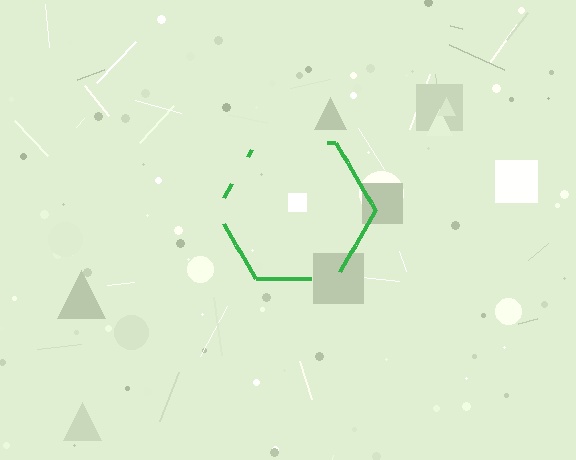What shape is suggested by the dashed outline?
The dashed outline suggests a hexagon.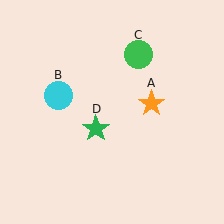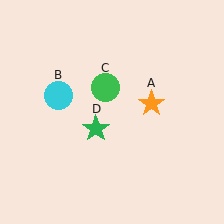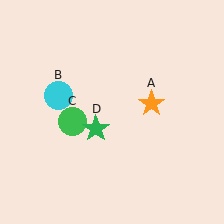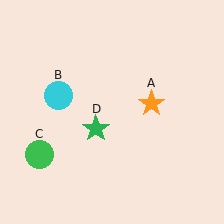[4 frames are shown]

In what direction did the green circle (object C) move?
The green circle (object C) moved down and to the left.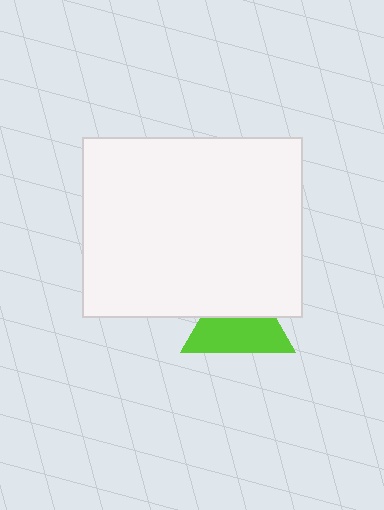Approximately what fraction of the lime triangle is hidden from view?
Roughly 42% of the lime triangle is hidden behind the white rectangle.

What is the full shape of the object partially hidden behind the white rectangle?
The partially hidden object is a lime triangle.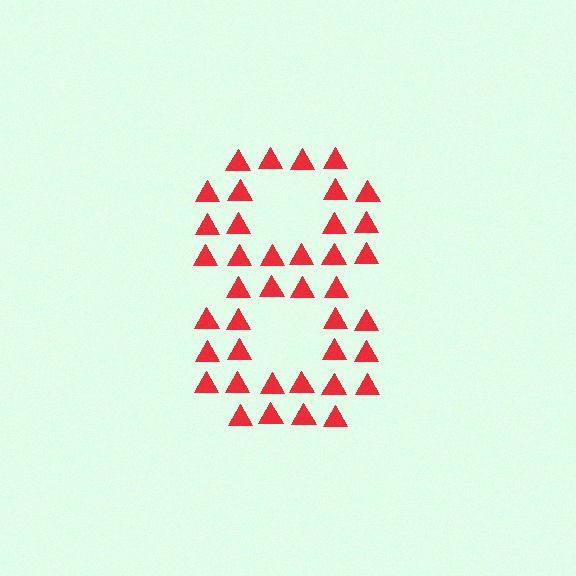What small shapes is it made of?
It is made of small triangles.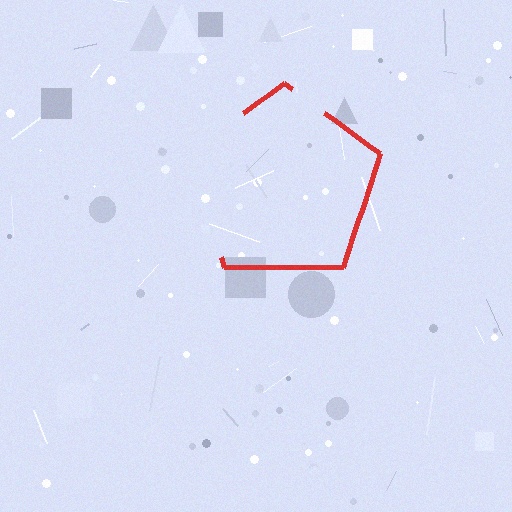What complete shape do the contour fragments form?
The contour fragments form a pentagon.